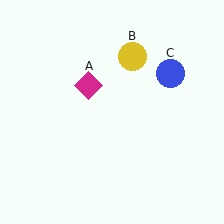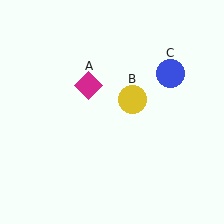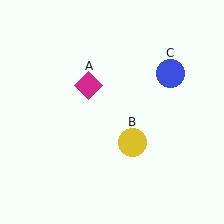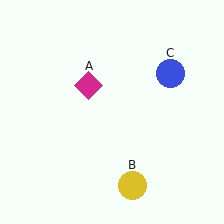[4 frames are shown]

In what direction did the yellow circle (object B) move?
The yellow circle (object B) moved down.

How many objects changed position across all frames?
1 object changed position: yellow circle (object B).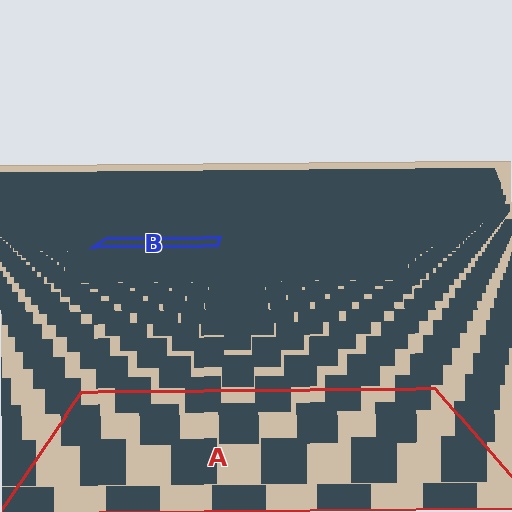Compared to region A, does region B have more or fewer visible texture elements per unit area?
Region B has more texture elements per unit area — they are packed more densely because it is farther away.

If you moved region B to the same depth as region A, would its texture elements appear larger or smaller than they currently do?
They would appear larger. At a closer depth, the same texture elements are projected at a bigger on-screen size.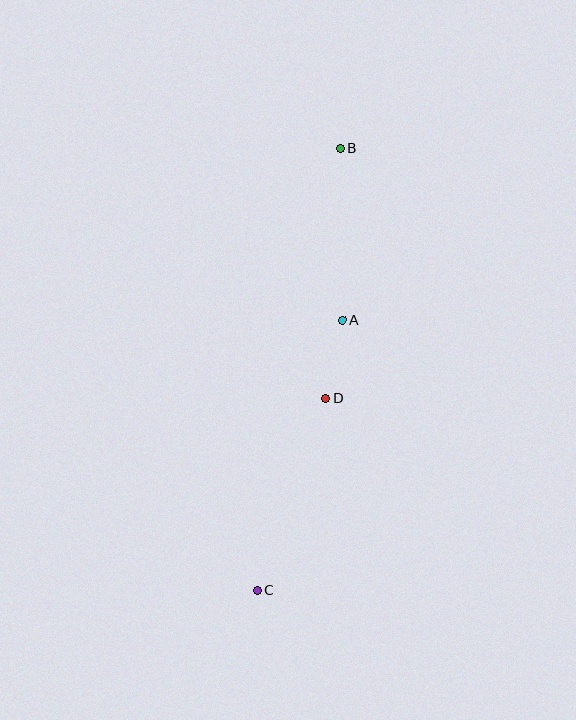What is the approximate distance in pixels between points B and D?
The distance between B and D is approximately 250 pixels.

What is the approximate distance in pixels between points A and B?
The distance between A and B is approximately 172 pixels.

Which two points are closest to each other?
Points A and D are closest to each other.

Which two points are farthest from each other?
Points B and C are farthest from each other.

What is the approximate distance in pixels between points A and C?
The distance between A and C is approximately 284 pixels.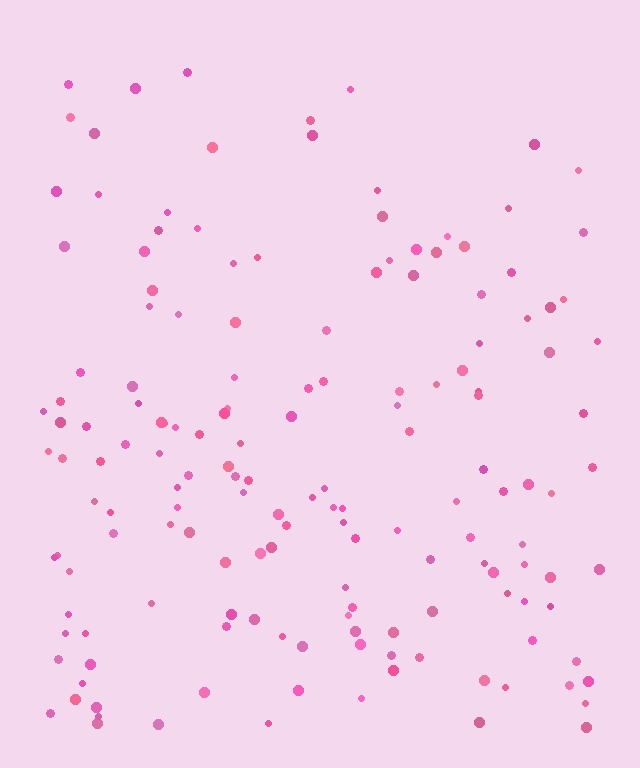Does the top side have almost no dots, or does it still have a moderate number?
Still a moderate number, just noticeably fewer than the bottom.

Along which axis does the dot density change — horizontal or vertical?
Vertical.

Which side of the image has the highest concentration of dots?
The bottom.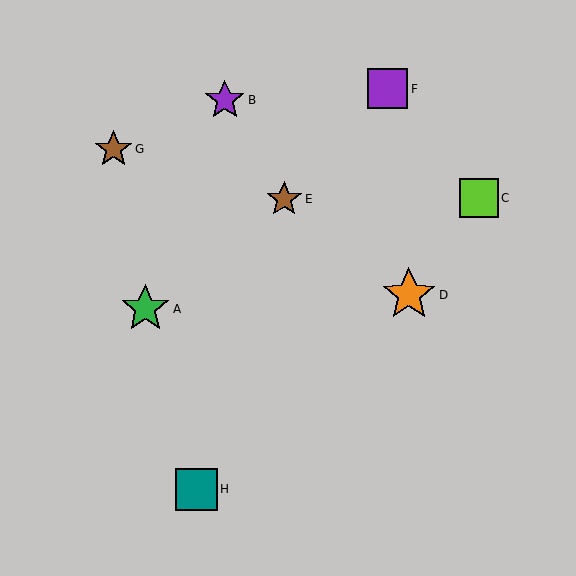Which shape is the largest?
The orange star (labeled D) is the largest.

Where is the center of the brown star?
The center of the brown star is at (284, 199).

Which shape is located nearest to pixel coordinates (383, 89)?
The purple square (labeled F) at (387, 89) is nearest to that location.